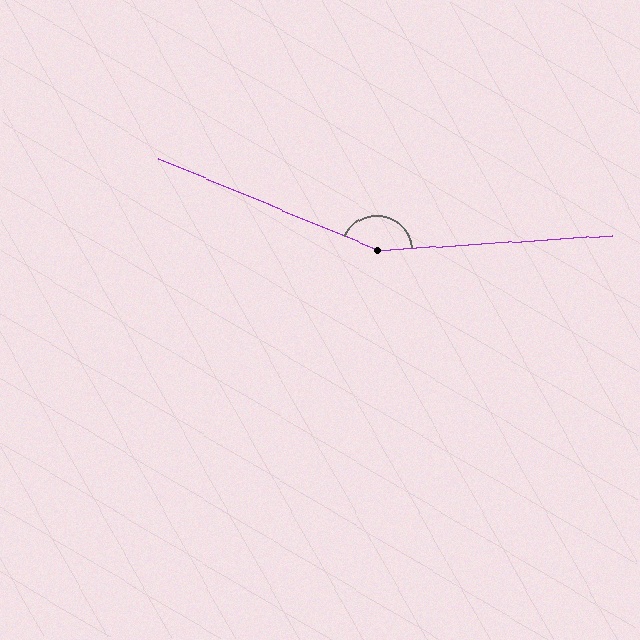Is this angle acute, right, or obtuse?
It is obtuse.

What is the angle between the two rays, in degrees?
Approximately 154 degrees.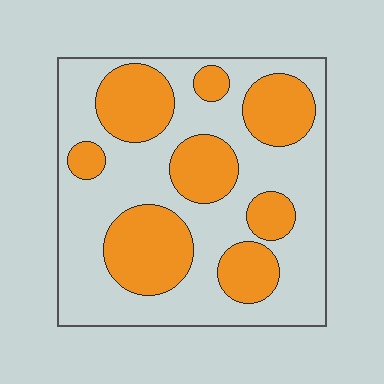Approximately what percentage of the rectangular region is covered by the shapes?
Approximately 35%.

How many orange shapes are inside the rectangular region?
8.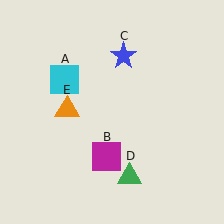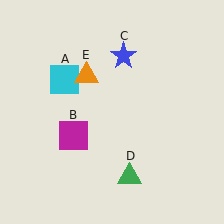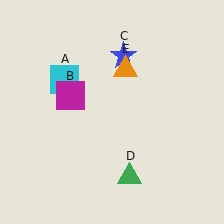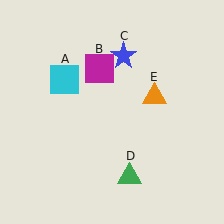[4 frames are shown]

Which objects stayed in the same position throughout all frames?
Cyan square (object A) and blue star (object C) and green triangle (object D) remained stationary.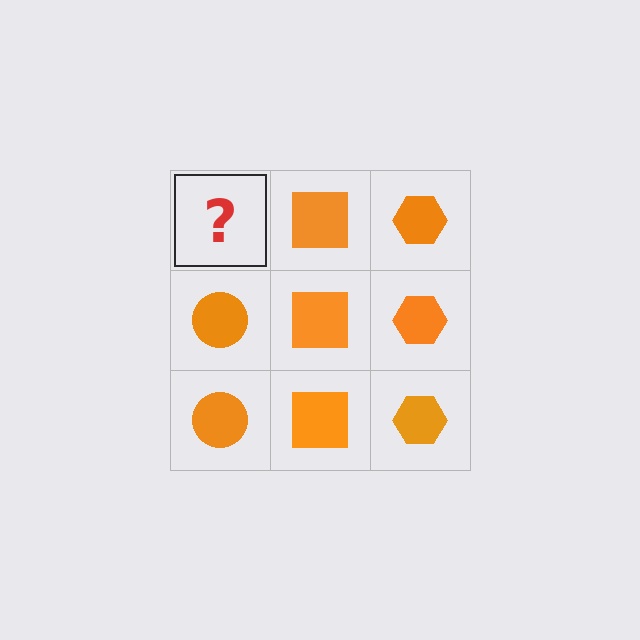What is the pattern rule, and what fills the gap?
The rule is that each column has a consistent shape. The gap should be filled with an orange circle.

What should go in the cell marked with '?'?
The missing cell should contain an orange circle.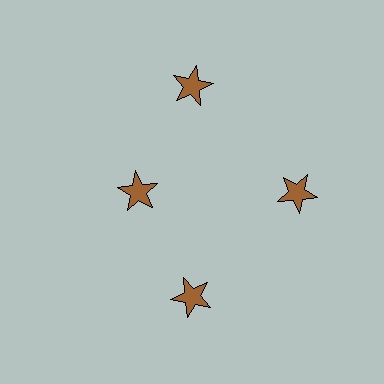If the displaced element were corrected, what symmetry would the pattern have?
It would have 4-fold rotational symmetry — the pattern would map onto itself every 90 degrees.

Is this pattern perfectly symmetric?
No. The 4 brown stars are arranged in a ring, but one element near the 9 o'clock position is pulled inward toward the center, breaking the 4-fold rotational symmetry.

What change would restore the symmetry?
The symmetry would be restored by moving it outward, back onto the ring so that all 4 stars sit at equal angles and equal distance from the center.